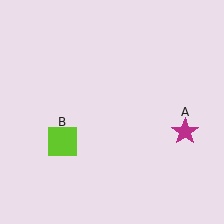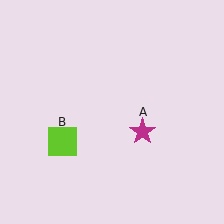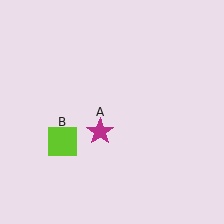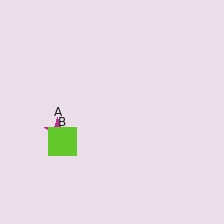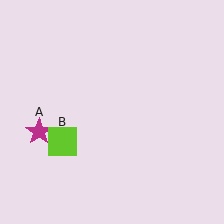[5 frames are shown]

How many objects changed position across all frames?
1 object changed position: magenta star (object A).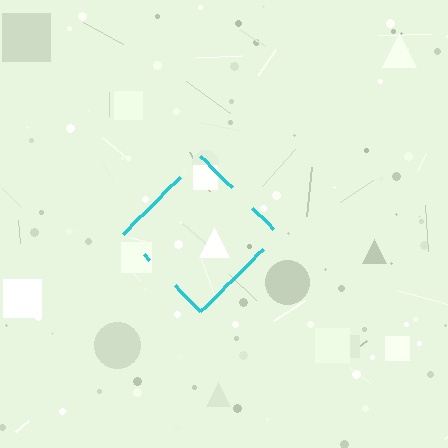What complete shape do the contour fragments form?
The contour fragments form a diamond.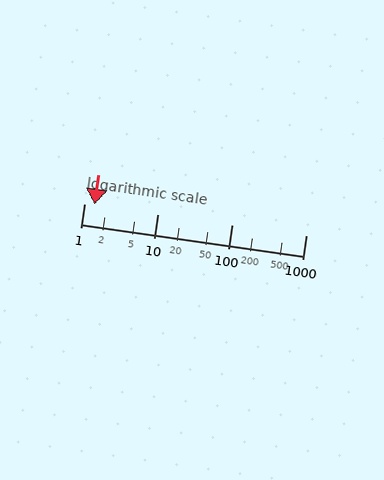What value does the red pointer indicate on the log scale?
The pointer indicates approximately 1.4.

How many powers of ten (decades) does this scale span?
The scale spans 3 decades, from 1 to 1000.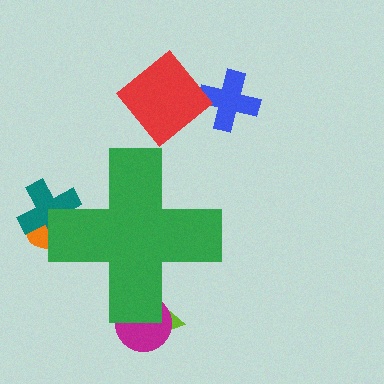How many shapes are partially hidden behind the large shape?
4 shapes are partially hidden.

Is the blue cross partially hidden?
No, the blue cross is fully visible.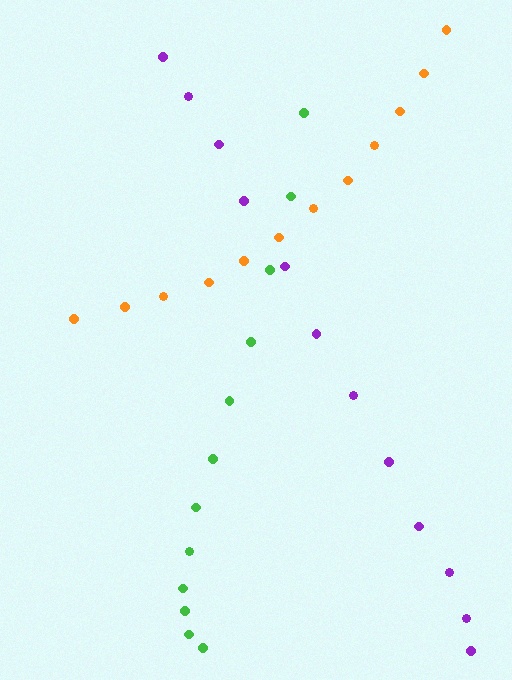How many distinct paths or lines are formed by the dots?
There are 3 distinct paths.